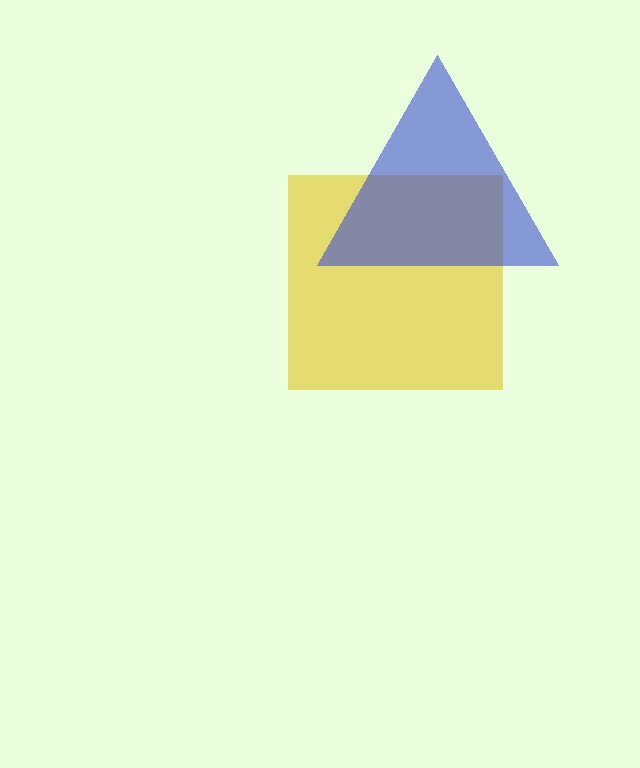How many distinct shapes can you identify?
There are 2 distinct shapes: a yellow square, a blue triangle.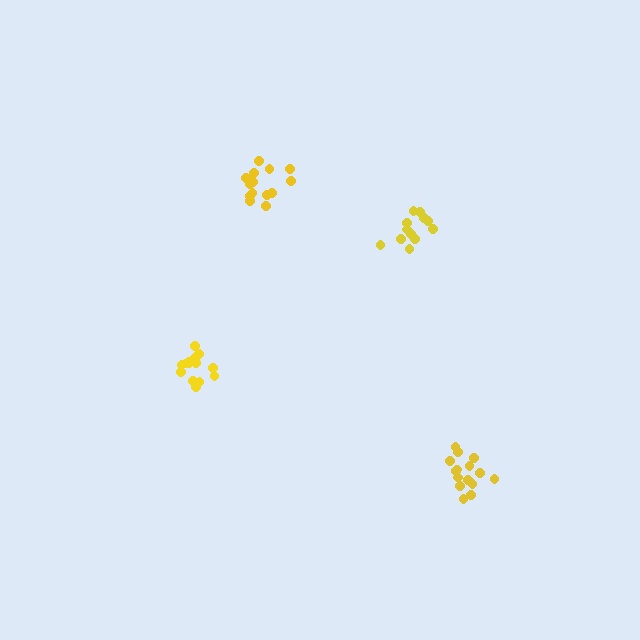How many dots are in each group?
Group 1: 14 dots, Group 2: 15 dots, Group 3: 15 dots, Group 4: 12 dots (56 total).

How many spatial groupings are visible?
There are 4 spatial groupings.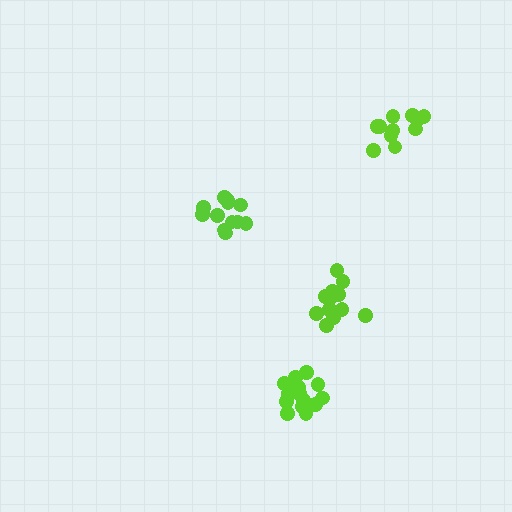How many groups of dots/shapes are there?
There are 4 groups.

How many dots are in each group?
Group 1: 11 dots, Group 2: 16 dots, Group 3: 12 dots, Group 4: 14 dots (53 total).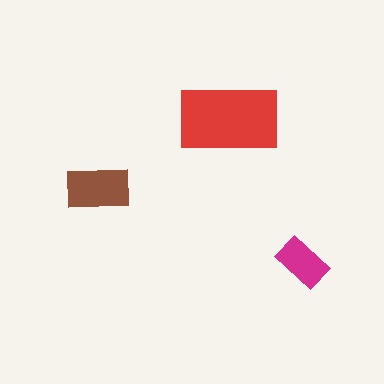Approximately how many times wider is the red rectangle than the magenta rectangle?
About 2 times wider.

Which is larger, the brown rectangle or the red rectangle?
The red one.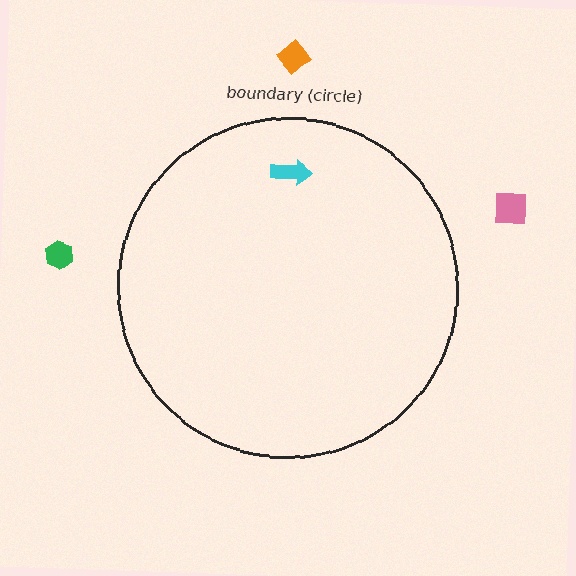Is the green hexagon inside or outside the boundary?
Outside.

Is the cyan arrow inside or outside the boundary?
Inside.